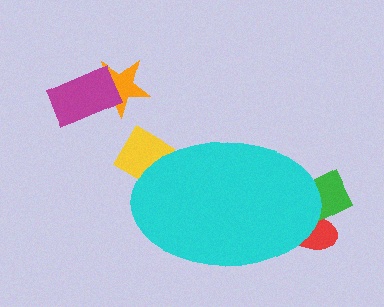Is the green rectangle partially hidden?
Yes, the green rectangle is partially hidden behind the cyan ellipse.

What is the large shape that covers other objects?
A cyan ellipse.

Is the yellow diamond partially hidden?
Yes, the yellow diamond is partially hidden behind the cyan ellipse.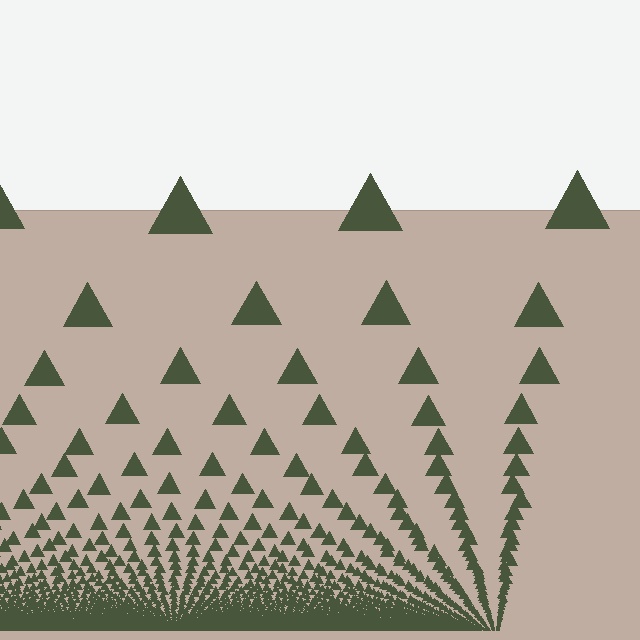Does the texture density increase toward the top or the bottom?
Density increases toward the bottom.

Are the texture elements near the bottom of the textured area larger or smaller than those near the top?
Smaller. The gradient is inverted — elements near the bottom are smaller and denser.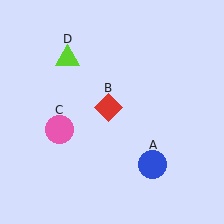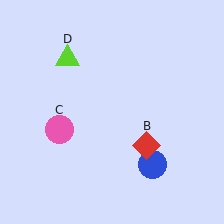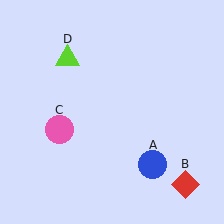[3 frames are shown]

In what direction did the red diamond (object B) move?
The red diamond (object B) moved down and to the right.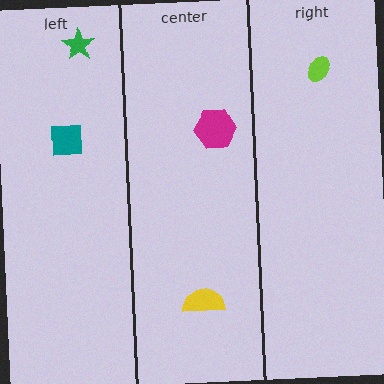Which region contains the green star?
The left region.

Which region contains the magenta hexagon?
The center region.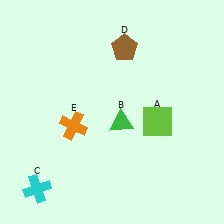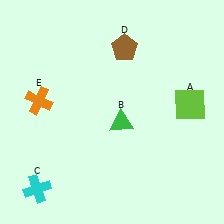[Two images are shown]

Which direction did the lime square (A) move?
The lime square (A) moved right.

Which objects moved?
The objects that moved are: the lime square (A), the orange cross (E).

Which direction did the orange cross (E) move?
The orange cross (E) moved left.